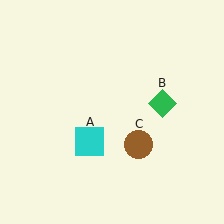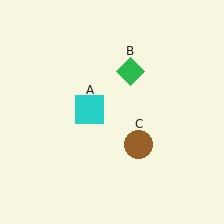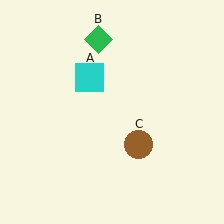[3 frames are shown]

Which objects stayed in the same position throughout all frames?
Brown circle (object C) remained stationary.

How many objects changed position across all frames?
2 objects changed position: cyan square (object A), green diamond (object B).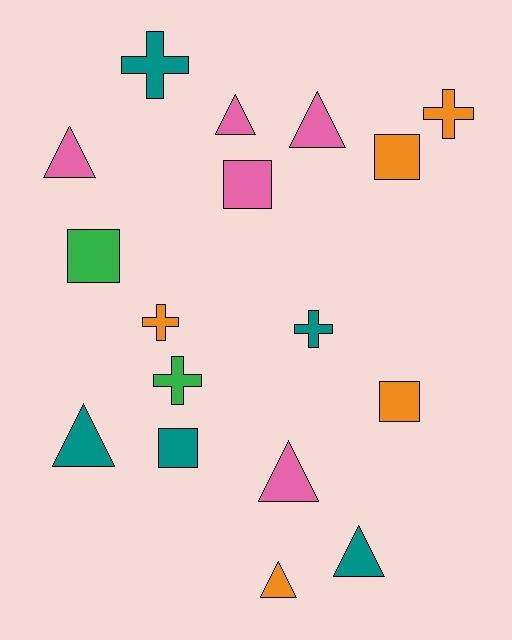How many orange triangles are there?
There is 1 orange triangle.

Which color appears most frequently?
Orange, with 5 objects.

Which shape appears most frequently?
Triangle, with 7 objects.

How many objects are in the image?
There are 17 objects.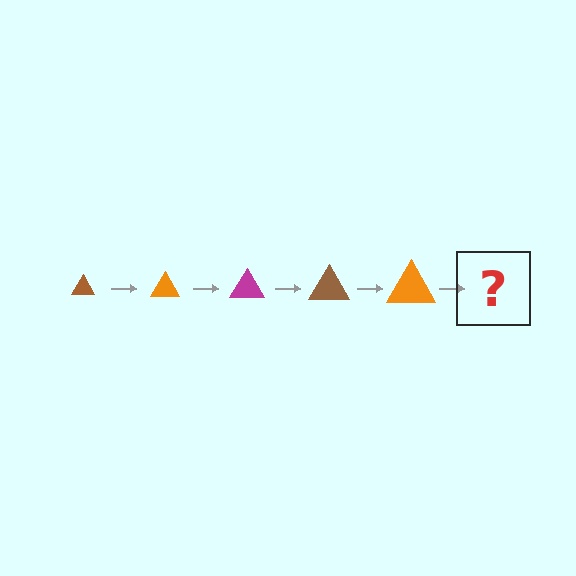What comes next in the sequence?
The next element should be a magenta triangle, larger than the previous one.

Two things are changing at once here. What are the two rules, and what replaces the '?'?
The two rules are that the triangle grows larger each step and the color cycles through brown, orange, and magenta. The '?' should be a magenta triangle, larger than the previous one.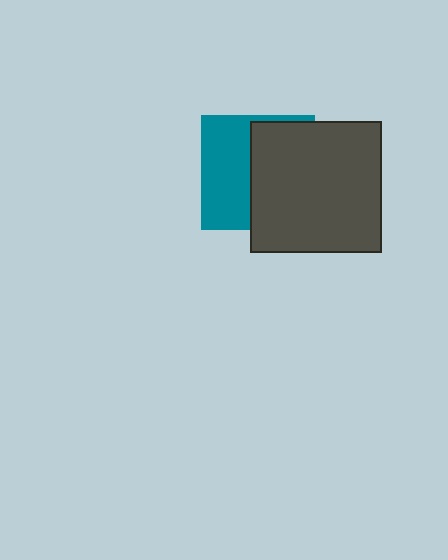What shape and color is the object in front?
The object in front is a dark gray square.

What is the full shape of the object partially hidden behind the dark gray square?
The partially hidden object is a teal square.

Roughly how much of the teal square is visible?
About half of it is visible (roughly 45%).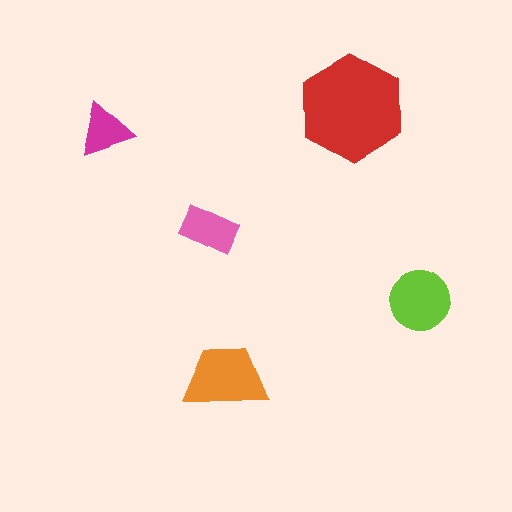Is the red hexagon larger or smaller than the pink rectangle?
Larger.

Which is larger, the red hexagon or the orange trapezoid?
The red hexagon.